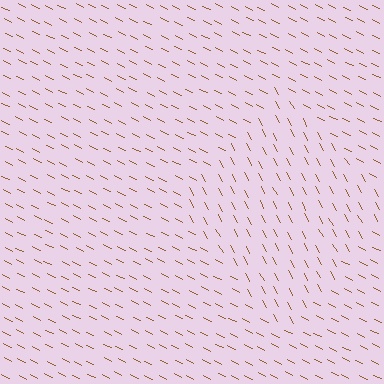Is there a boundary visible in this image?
Yes, there is a texture boundary formed by a change in line orientation.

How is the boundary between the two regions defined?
The boundary is defined purely by a change in line orientation (approximately 34 degrees difference). All lines are the same color and thickness.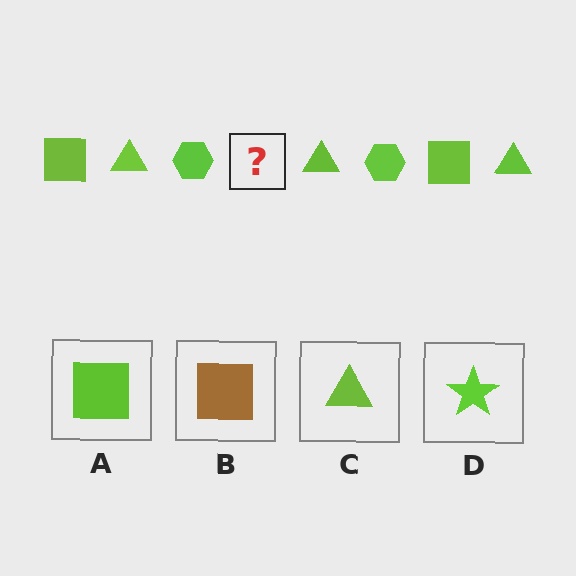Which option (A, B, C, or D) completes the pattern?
A.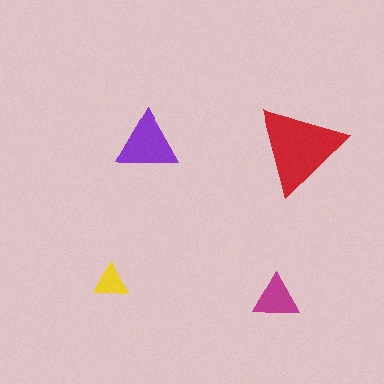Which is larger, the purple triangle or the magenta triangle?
The purple one.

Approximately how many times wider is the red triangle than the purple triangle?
About 1.5 times wider.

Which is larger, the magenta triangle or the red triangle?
The red one.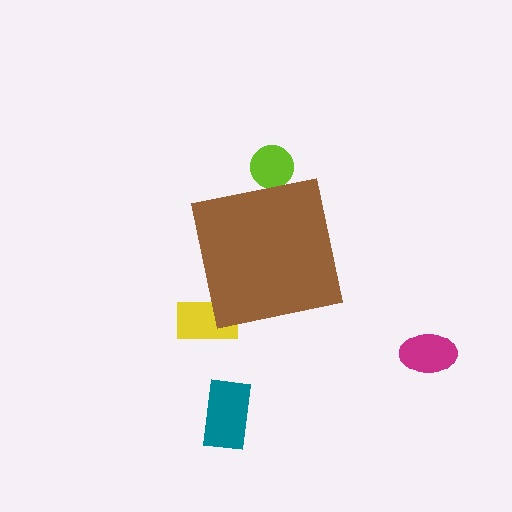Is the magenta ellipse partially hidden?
No, the magenta ellipse is fully visible.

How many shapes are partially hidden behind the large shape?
2 shapes are partially hidden.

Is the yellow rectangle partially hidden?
Yes, the yellow rectangle is partially hidden behind the brown square.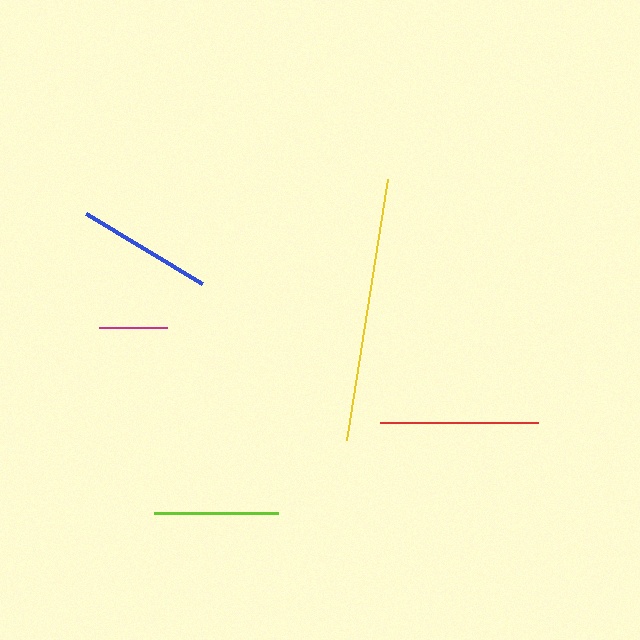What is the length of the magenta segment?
The magenta segment is approximately 69 pixels long.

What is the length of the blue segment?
The blue segment is approximately 135 pixels long.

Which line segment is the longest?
The yellow line is the longest at approximately 264 pixels.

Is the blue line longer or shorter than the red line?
The red line is longer than the blue line.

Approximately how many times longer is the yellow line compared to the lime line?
The yellow line is approximately 2.1 times the length of the lime line.